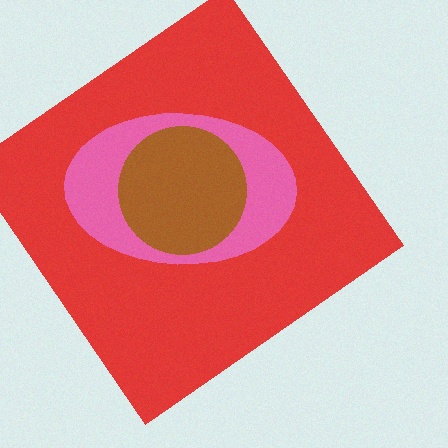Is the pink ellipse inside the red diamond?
Yes.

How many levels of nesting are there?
3.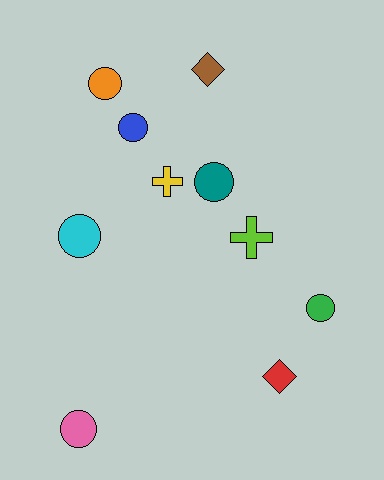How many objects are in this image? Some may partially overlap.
There are 10 objects.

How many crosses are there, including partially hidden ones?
There are 2 crosses.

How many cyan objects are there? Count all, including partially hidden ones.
There is 1 cyan object.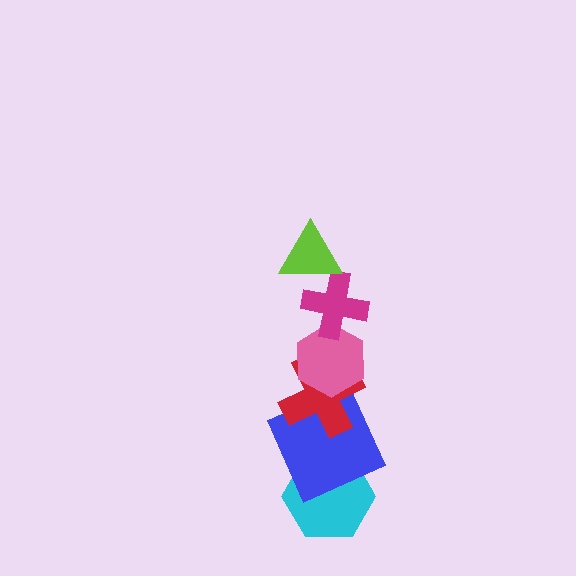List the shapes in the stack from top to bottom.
From top to bottom: the lime triangle, the magenta cross, the pink hexagon, the red cross, the blue square, the cyan hexagon.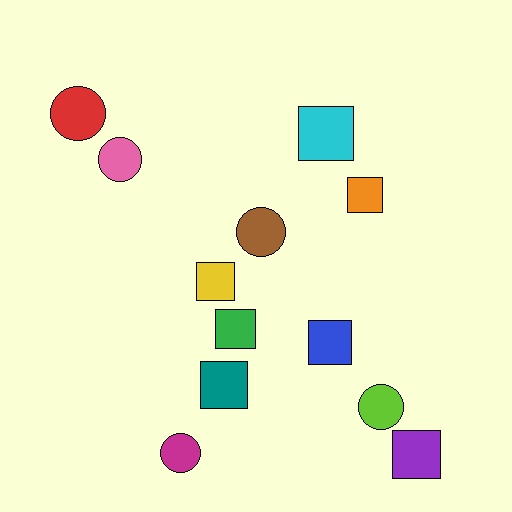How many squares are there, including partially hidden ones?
There are 7 squares.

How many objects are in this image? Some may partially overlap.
There are 12 objects.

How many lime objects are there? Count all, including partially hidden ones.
There is 1 lime object.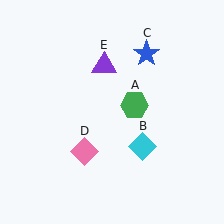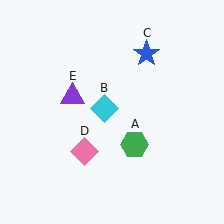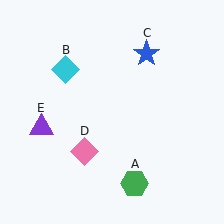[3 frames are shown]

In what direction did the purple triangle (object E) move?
The purple triangle (object E) moved down and to the left.